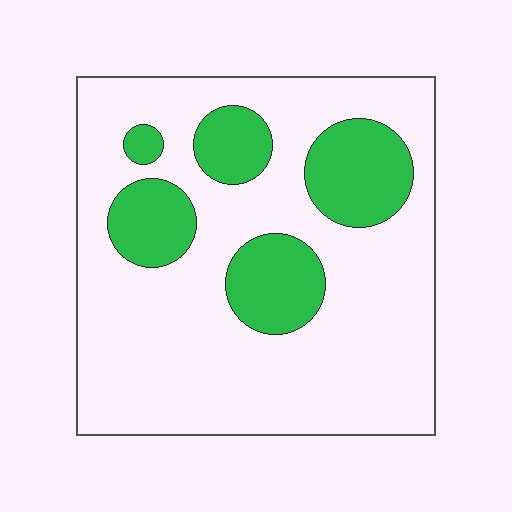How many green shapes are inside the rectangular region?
5.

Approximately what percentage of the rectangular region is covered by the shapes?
Approximately 25%.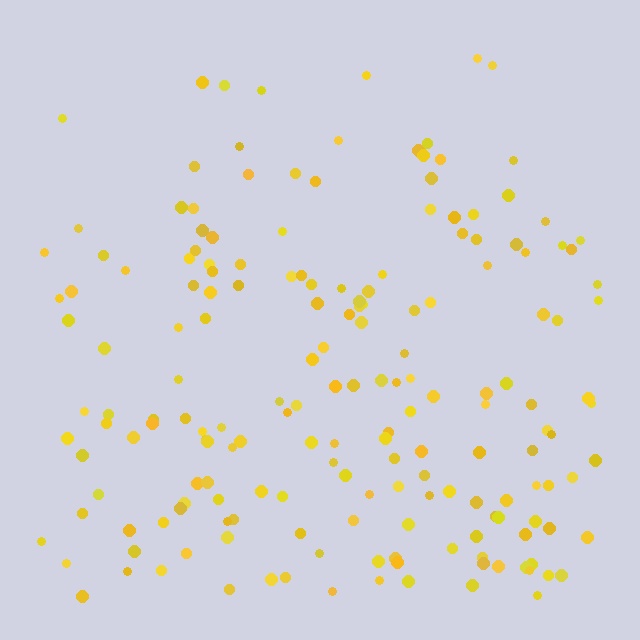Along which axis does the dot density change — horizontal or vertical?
Vertical.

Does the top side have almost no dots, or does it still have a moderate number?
Still a moderate number, just noticeably fewer than the bottom.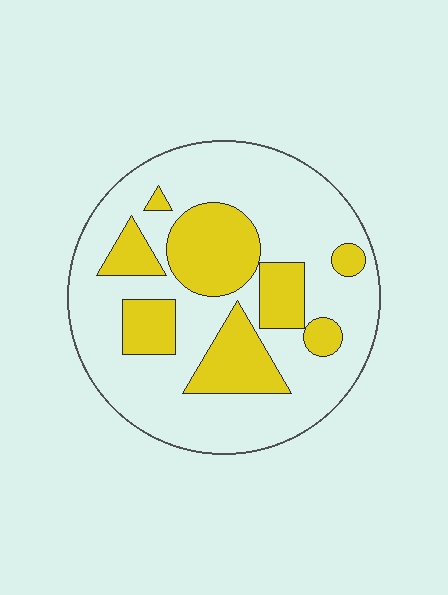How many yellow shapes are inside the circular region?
8.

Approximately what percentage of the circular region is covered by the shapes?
Approximately 30%.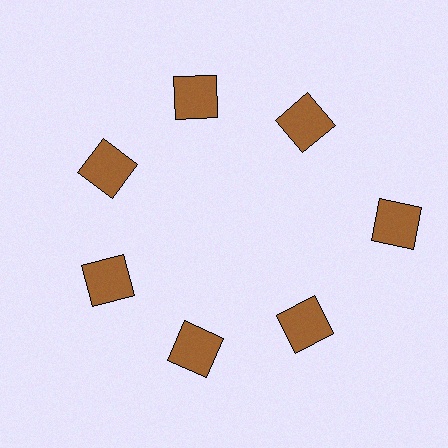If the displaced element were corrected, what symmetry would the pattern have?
It would have 7-fold rotational symmetry — the pattern would map onto itself every 51 degrees.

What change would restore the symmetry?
The symmetry would be restored by moving it inward, back onto the ring so that all 7 squares sit at equal angles and equal distance from the center.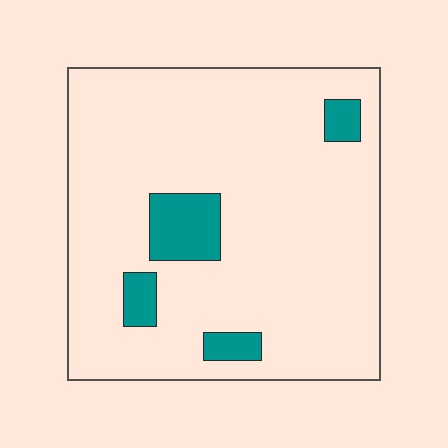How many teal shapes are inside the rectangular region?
4.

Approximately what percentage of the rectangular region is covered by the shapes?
Approximately 10%.